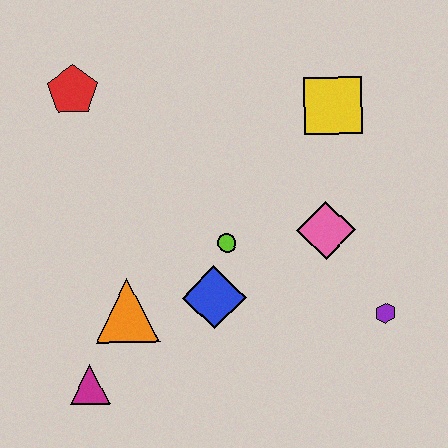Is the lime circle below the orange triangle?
No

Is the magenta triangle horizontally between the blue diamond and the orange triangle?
No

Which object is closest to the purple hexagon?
The pink diamond is closest to the purple hexagon.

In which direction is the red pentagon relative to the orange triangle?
The red pentagon is above the orange triangle.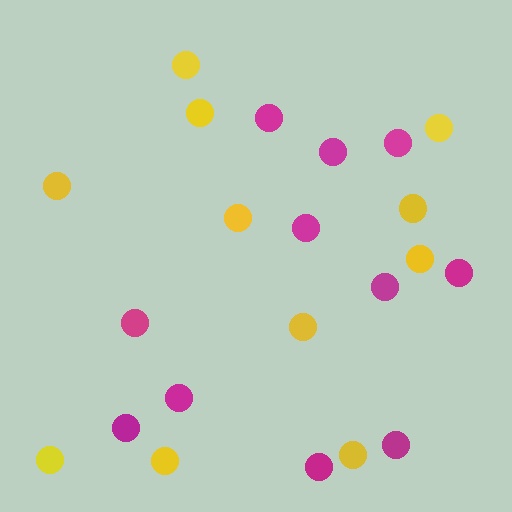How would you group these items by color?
There are 2 groups: one group of yellow circles (11) and one group of magenta circles (11).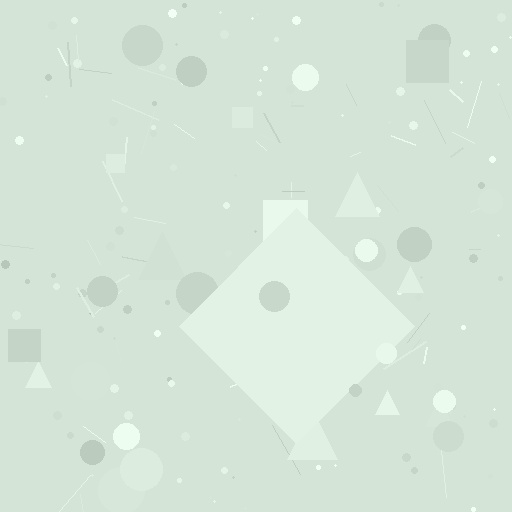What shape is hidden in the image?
A diamond is hidden in the image.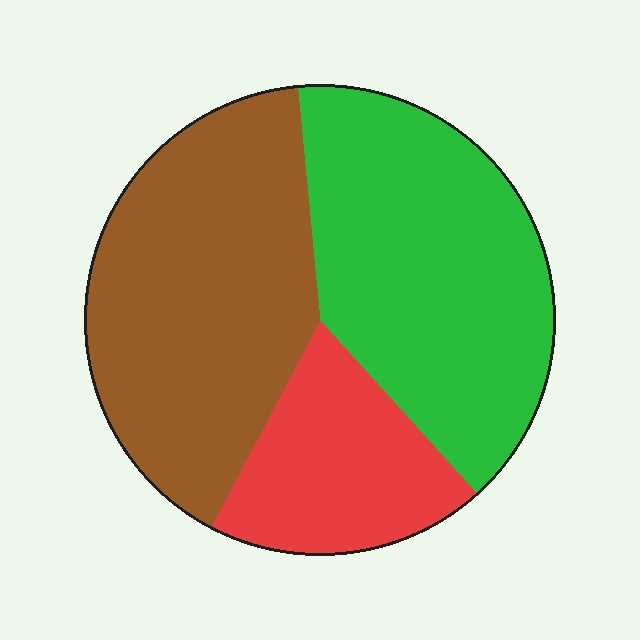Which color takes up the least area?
Red, at roughly 20%.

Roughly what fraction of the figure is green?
Green takes up about two fifths (2/5) of the figure.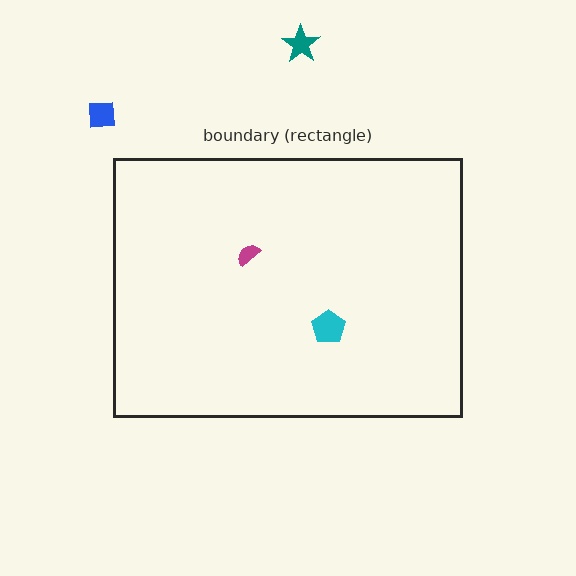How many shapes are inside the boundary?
2 inside, 2 outside.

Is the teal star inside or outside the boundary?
Outside.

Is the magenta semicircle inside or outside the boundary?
Inside.